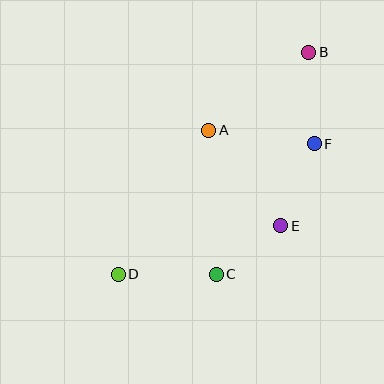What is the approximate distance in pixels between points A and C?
The distance between A and C is approximately 144 pixels.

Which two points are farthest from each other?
Points B and D are farthest from each other.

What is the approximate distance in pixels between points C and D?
The distance between C and D is approximately 98 pixels.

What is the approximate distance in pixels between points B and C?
The distance between B and C is approximately 241 pixels.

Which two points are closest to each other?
Points C and E are closest to each other.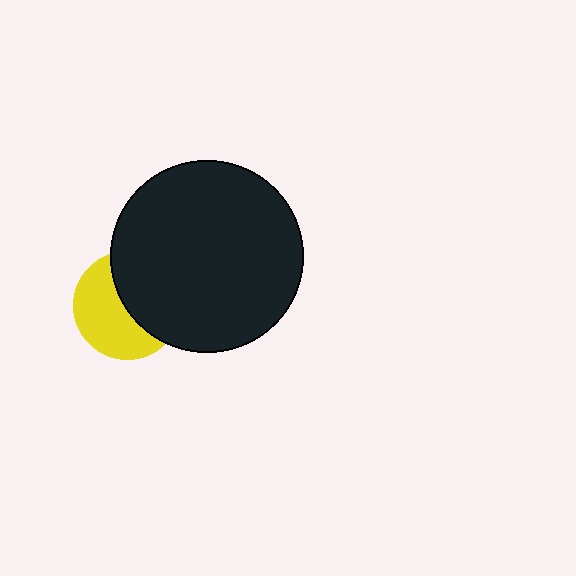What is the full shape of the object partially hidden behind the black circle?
The partially hidden object is a yellow circle.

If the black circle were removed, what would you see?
You would see the complete yellow circle.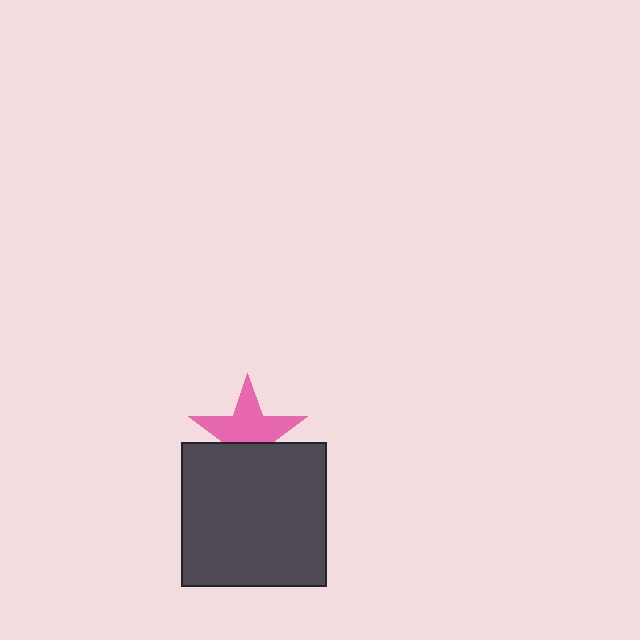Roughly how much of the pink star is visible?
About half of it is visible (roughly 62%).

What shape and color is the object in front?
The object in front is a dark gray square.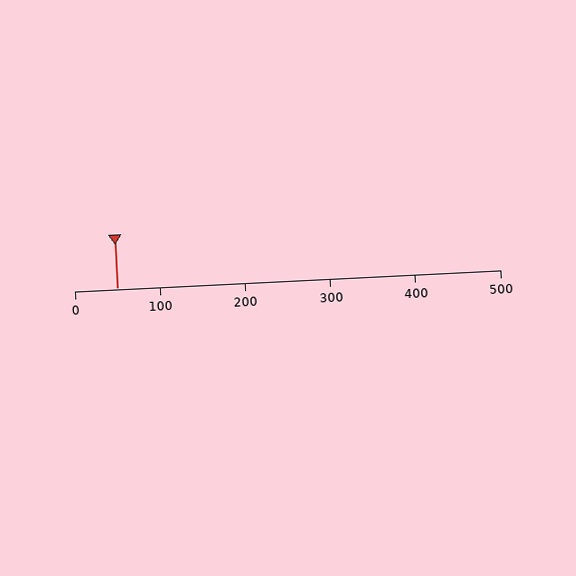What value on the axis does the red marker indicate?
The marker indicates approximately 50.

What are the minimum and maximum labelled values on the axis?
The axis runs from 0 to 500.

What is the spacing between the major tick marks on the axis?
The major ticks are spaced 100 apart.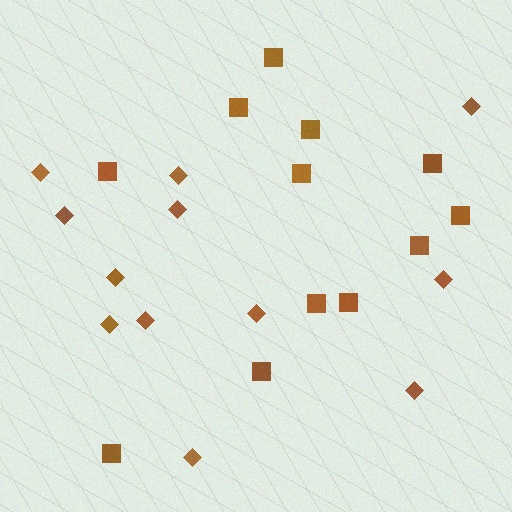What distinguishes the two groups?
There are 2 groups: one group of diamonds (12) and one group of squares (12).